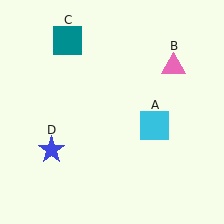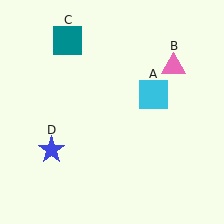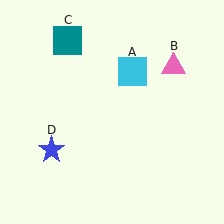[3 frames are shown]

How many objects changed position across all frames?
1 object changed position: cyan square (object A).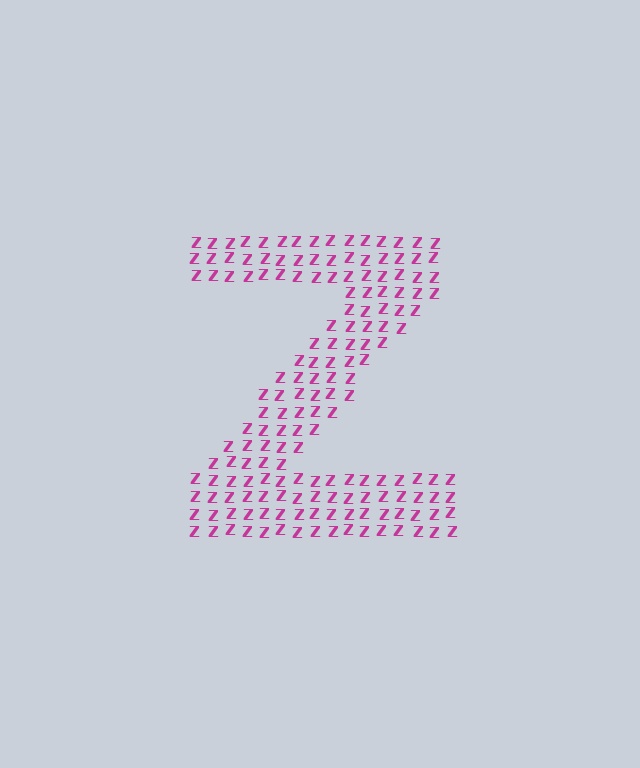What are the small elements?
The small elements are letter Z's.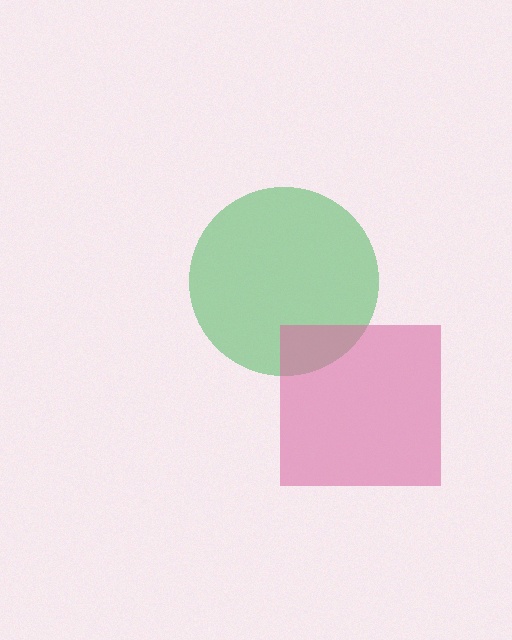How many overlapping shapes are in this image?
There are 2 overlapping shapes in the image.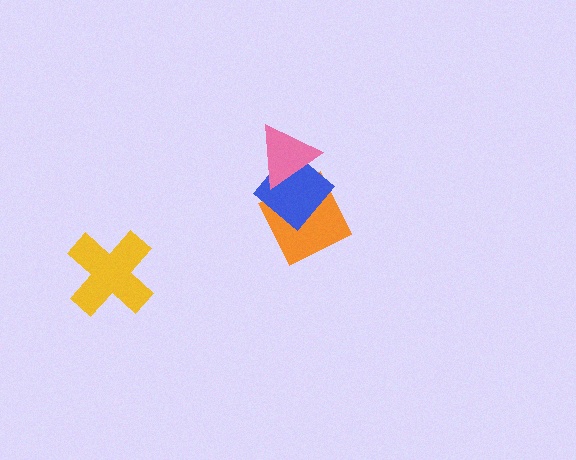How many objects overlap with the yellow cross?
0 objects overlap with the yellow cross.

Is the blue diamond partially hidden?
Yes, it is partially covered by another shape.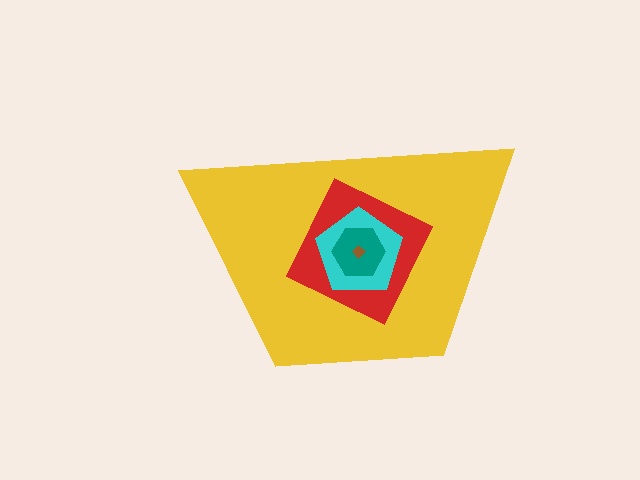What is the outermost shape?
The yellow trapezoid.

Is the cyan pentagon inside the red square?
Yes.